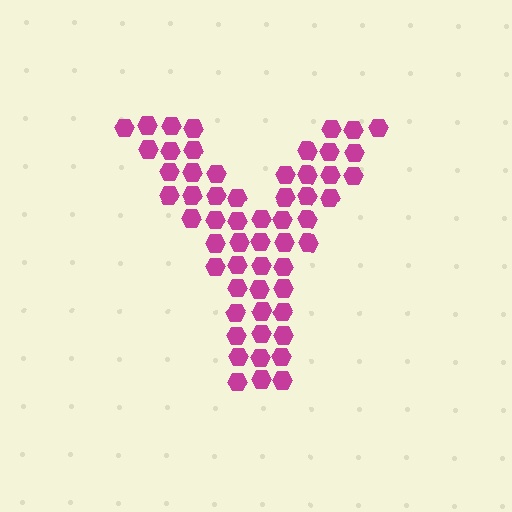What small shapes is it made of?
It is made of small hexagons.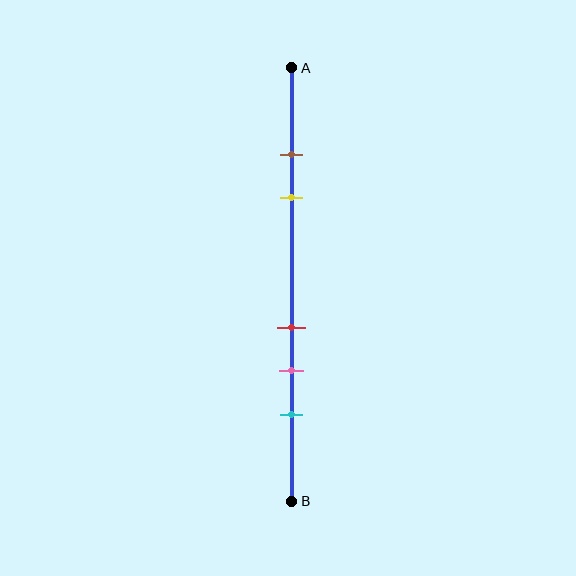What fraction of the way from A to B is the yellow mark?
The yellow mark is approximately 30% (0.3) of the way from A to B.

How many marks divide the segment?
There are 5 marks dividing the segment.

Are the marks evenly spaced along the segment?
No, the marks are not evenly spaced.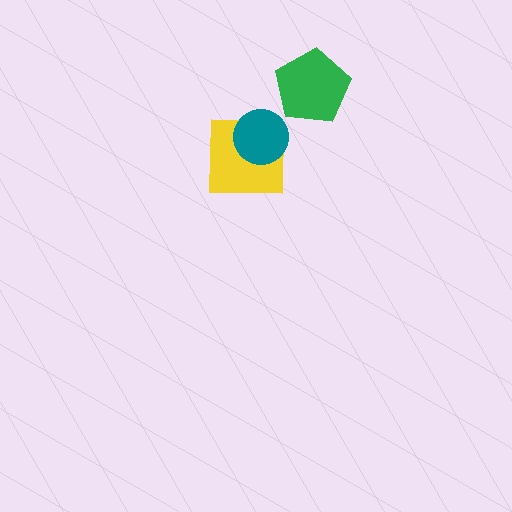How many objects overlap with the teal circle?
1 object overlaps with the teal circle.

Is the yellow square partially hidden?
Yes, it is partially covered by another shape.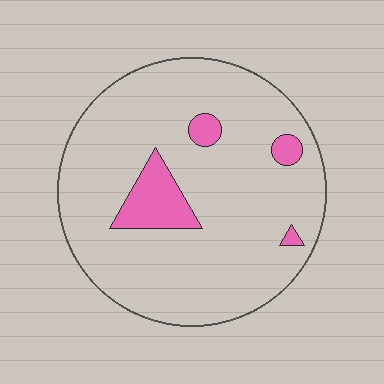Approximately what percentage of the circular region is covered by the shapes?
Approximately 10%.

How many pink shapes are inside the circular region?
4.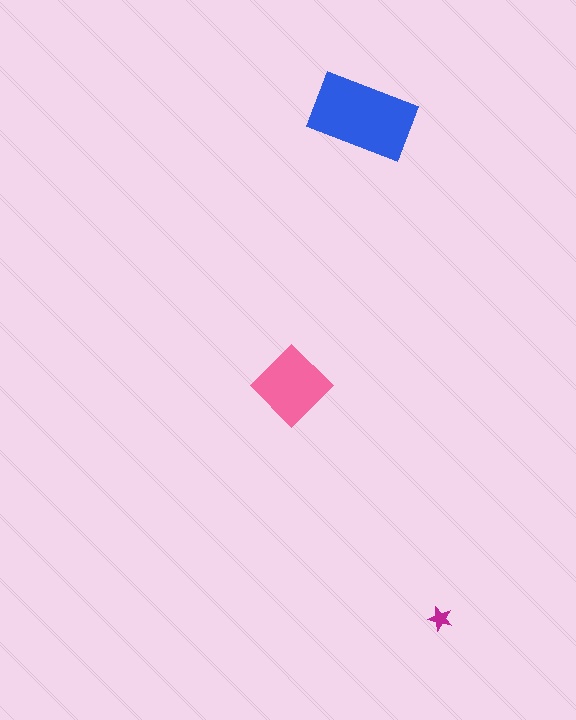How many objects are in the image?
There are 3 objects in the image.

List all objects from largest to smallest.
The blue rectangle, the pink diamond, the magenta star.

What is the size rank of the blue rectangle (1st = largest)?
1st.